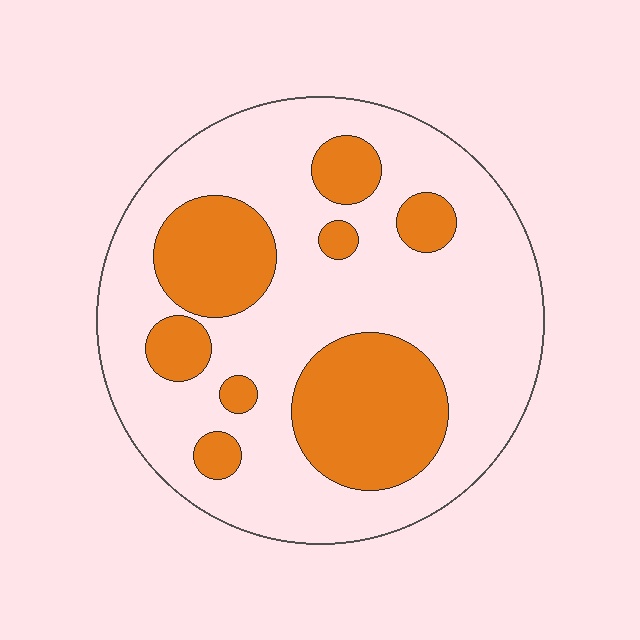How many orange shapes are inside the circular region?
8.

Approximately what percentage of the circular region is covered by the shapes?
Approximately 30%.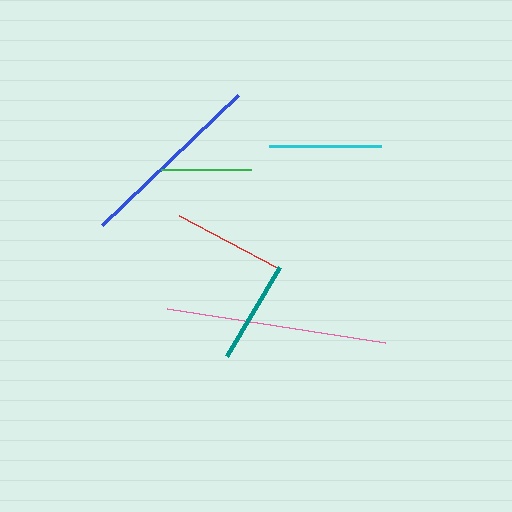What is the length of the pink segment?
The pink segment is approximately 220 pixels long.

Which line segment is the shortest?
The green line is the shortest at approximately 90 pixels.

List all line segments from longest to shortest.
From longest to shortest: pink, blue, cyan, red, teal, green.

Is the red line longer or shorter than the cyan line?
The cyan line is longer than the red line.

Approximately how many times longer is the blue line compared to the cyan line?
The blue line is approximately 1.7 times the length of the cyan line.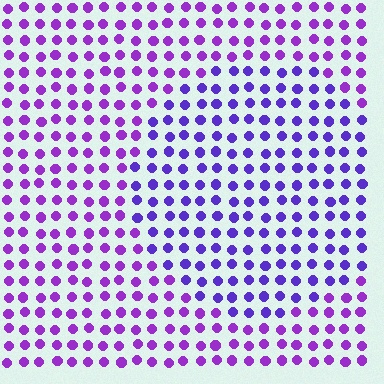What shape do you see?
I see a circle.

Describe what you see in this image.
The image is filled with small purple elements in a uniform arrangement. A circle-shaped region is visible where the elements are tinted to a slightly different hue, forming a subtle color boundary.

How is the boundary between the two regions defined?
The boundary is defined purely by a slight shift in hue (about 25 degrees). Spacing, size, and orientation are identical on both sides.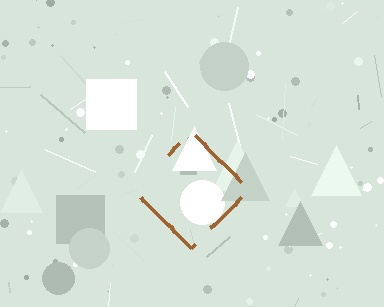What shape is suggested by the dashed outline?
The dashed outline suggests a diamond.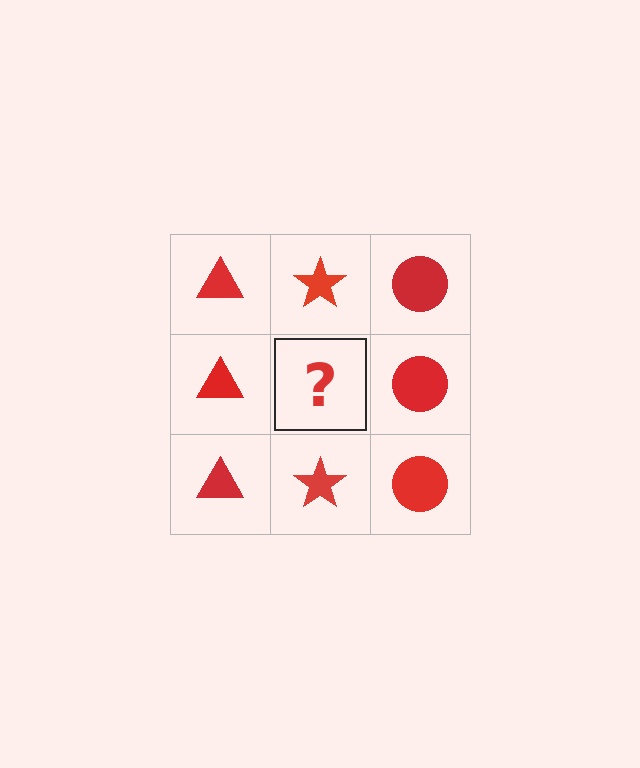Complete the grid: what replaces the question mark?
The question mark should be replaced with a red star.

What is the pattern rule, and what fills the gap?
The rule is that each column has a consistent shape. The gap should be filled with a red star.